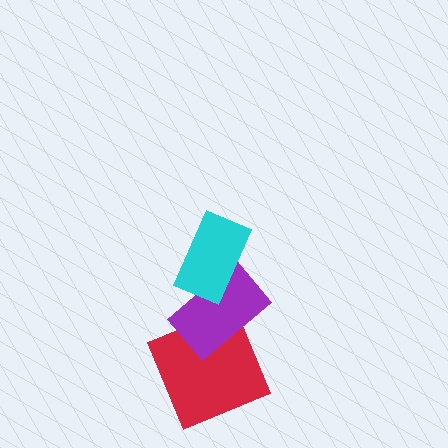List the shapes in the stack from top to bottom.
From top to bottom: the cyan rectangle, the purple rectangle, the red square.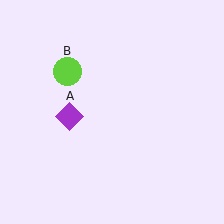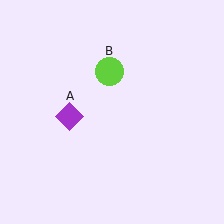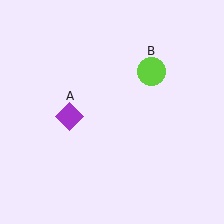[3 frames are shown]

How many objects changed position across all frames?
1 object changed position: lime circle (object B).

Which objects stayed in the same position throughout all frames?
Purple diamond (object A) remained stationary.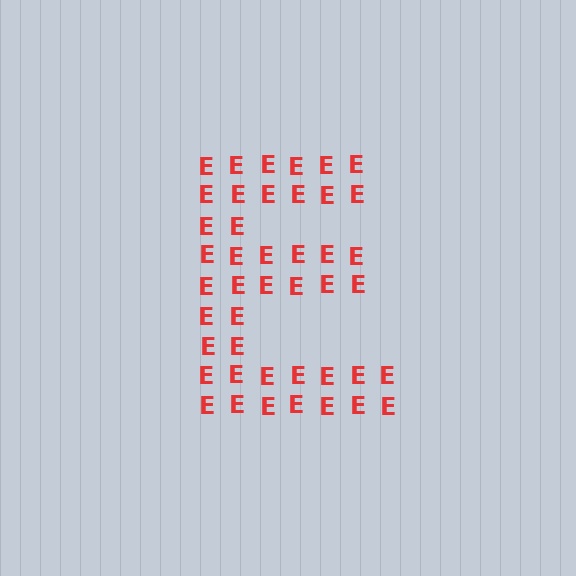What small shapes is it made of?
It is made of small letter E's.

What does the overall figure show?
The overall figure shows the letter E.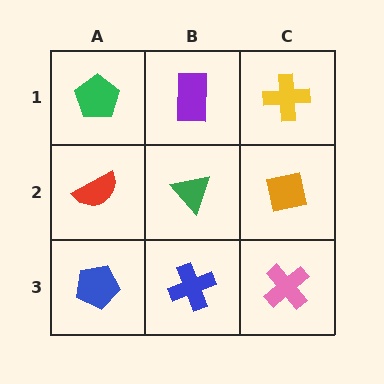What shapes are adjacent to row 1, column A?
A red semicircle (row 2, column A), a purple rectangle (row 1, column B).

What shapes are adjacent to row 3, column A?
A red semicircle (row 2, column A), a blue cross (row 3, column B).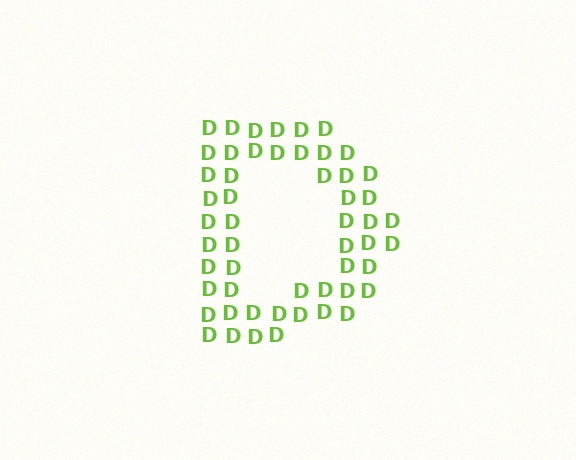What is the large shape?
The large shape is the letter D.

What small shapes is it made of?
It is made of small letter D's.